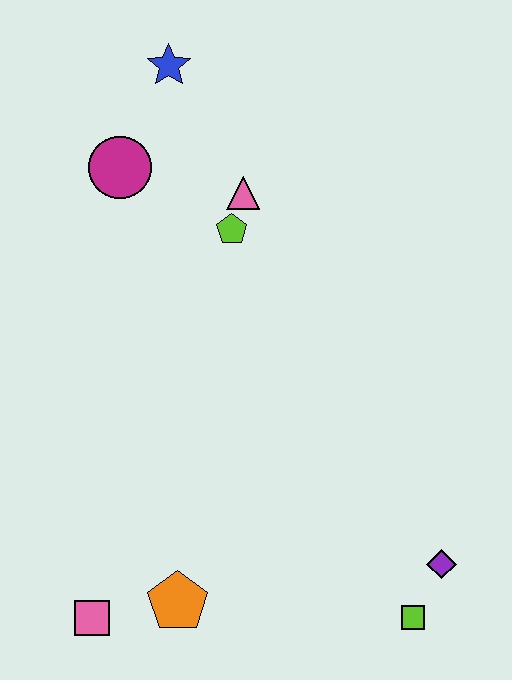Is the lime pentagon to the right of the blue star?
Yes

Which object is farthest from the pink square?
The blue star is farthest from the pink square.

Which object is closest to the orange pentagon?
The pink square is closest to the orange pentagon.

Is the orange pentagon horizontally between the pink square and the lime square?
Yes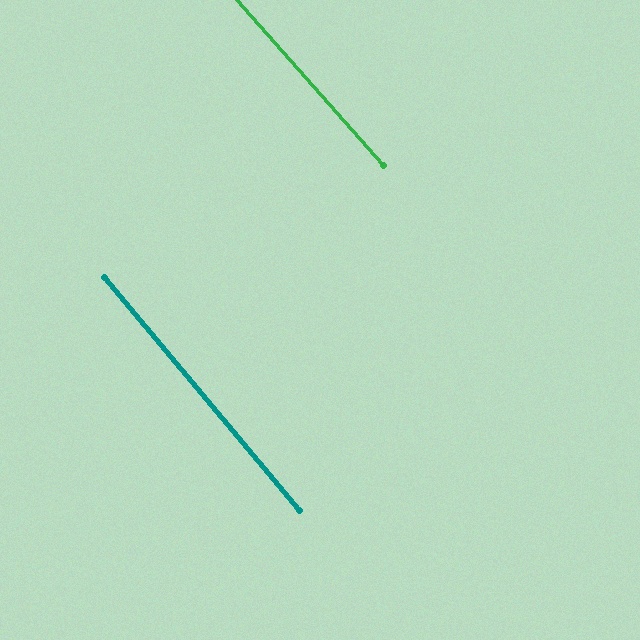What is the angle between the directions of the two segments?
Approximately 2 degrees.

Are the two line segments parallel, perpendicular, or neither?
Parallel — their directions differ by only 1.6°.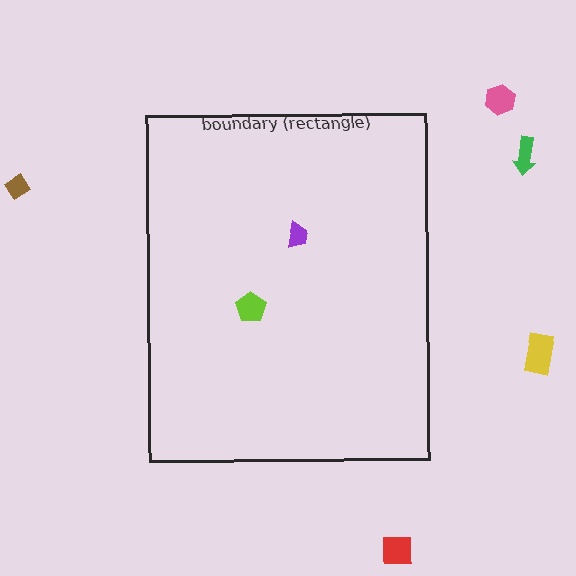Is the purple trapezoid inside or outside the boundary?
Inside.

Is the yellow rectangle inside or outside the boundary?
Outside.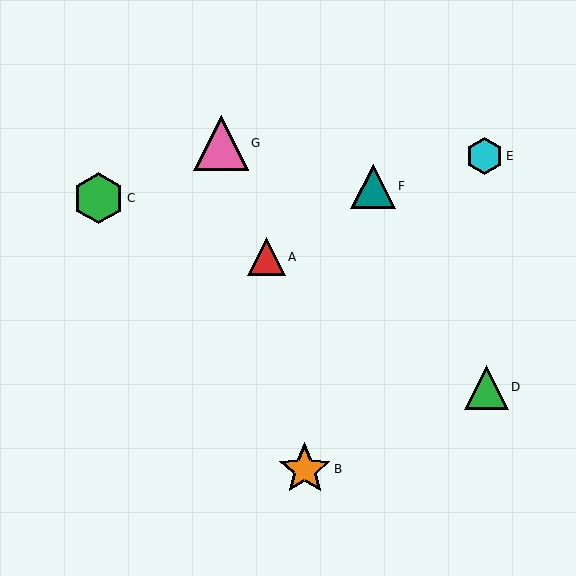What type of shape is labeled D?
Shape D is a green triangle.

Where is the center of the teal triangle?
The center of the teal triangle is at (373, 186).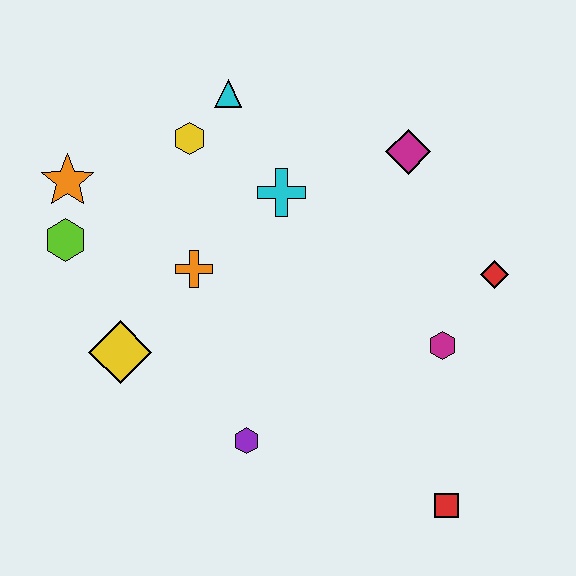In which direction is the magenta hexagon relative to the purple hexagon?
The magenta hexagon is to the right of the purple hexagon.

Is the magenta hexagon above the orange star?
No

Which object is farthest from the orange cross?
The red square is farthest from the orange cross.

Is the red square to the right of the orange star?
Yes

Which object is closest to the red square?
The magenta hexagon is closest to the red square.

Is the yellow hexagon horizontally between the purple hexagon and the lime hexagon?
Yes